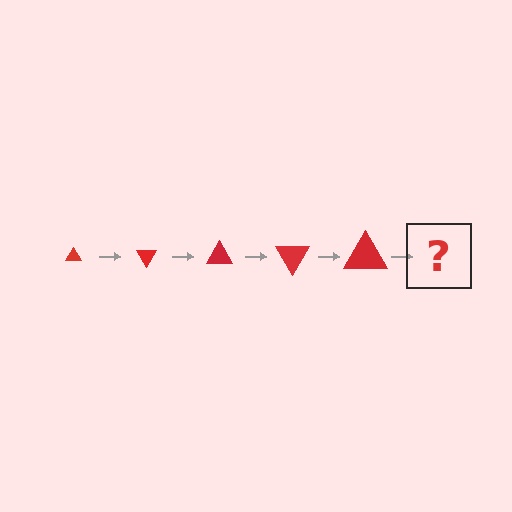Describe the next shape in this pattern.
It should be a triangle, larger than the previous one and rotated 300 degrees from the start.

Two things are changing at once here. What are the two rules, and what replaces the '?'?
The two rules are that the triangle grows larger each step and it rotates 60 degrees each step. The '?' should be a triangle, larger than the previous one and rotated 300 degrees from the start.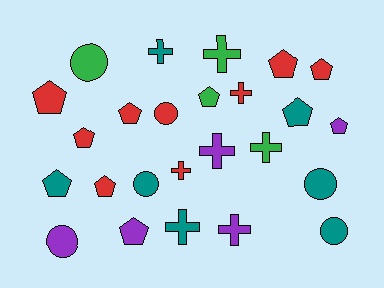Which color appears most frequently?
Red, with 9 objects.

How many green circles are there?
There is 1 green circle.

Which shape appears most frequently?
Pentagon, with 11 objects.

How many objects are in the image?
There are 25 objects.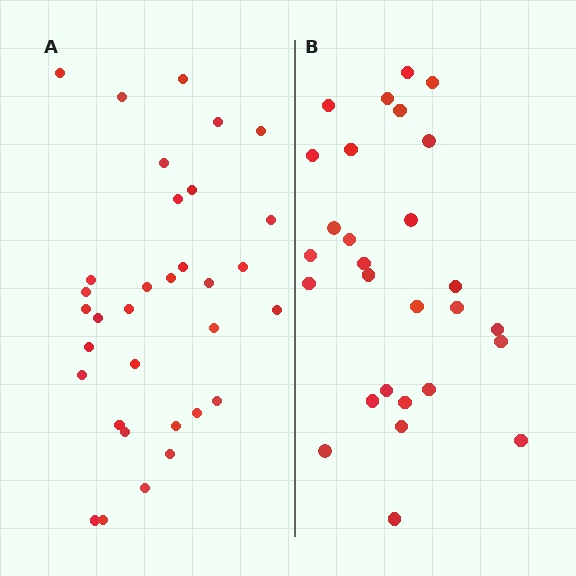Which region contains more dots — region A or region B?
Region A (the left region) has more dots.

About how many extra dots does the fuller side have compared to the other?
Region A has about 5 more dots than region B.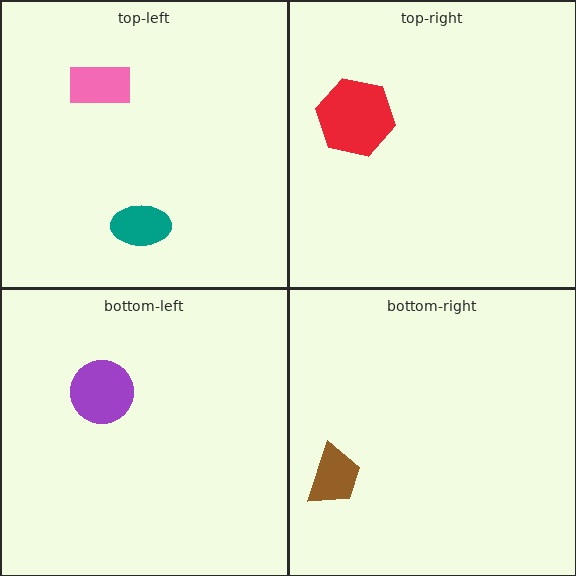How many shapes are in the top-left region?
2.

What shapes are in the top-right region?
The red hexagon.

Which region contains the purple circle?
The bottom-left region.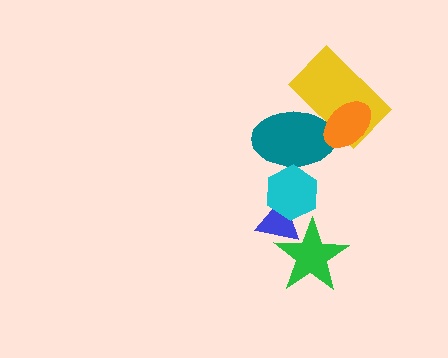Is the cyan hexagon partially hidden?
No, no other shape covers it.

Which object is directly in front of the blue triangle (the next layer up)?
The green star is directly in front of the blue triangle.